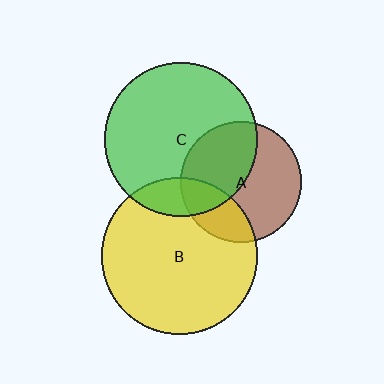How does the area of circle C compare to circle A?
Approximately 1.6 times.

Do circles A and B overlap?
Yes.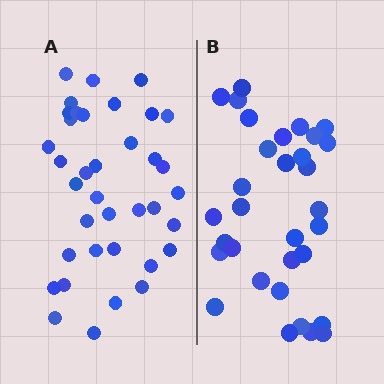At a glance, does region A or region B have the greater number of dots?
Region A (the left region) has more dots.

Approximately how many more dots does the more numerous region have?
Region A has about 5 more dots than region B.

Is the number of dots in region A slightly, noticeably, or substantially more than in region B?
Region A has only slightly more — the two regions are fairly close. The ratio is roughly 1.2 to 1.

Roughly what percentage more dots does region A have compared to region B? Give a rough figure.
About 15% more.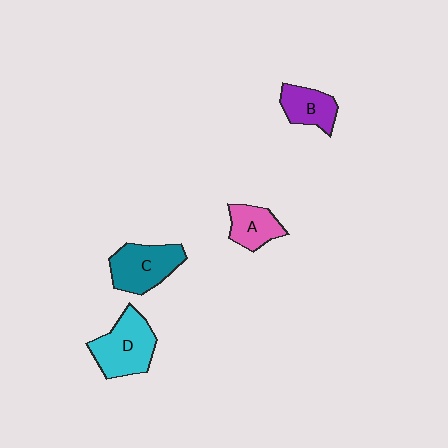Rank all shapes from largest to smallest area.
From largest to smallest: D (cyan), C (teal), B (purple), A (pink).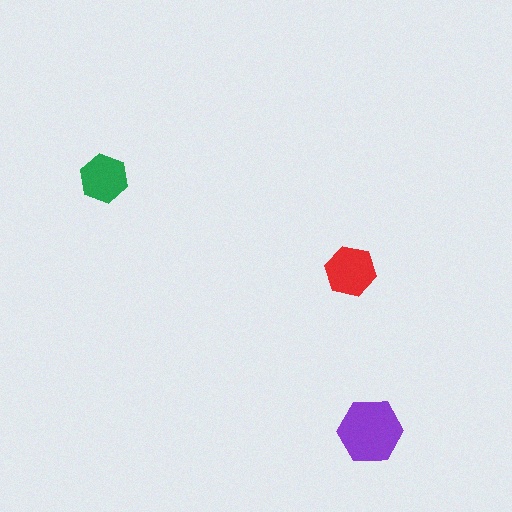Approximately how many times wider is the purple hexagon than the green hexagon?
About 1.5 times wider.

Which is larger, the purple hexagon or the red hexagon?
The purple one.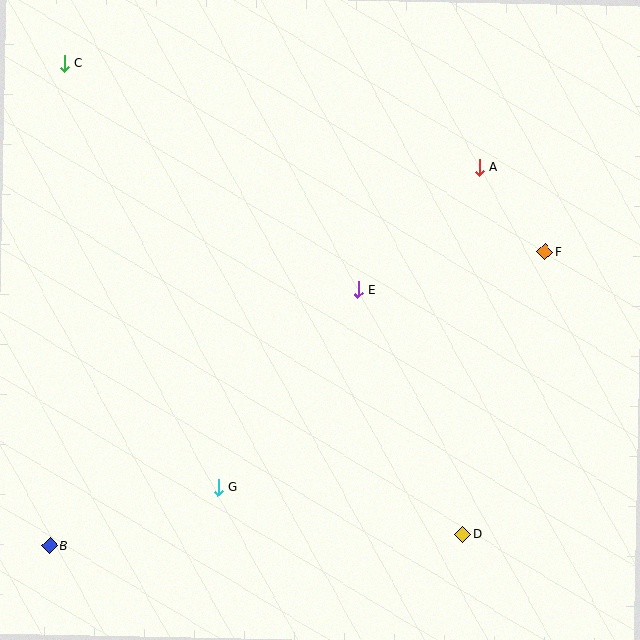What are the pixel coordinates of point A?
Point A is at (479, 167).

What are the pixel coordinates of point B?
Point B is at (50, 546).